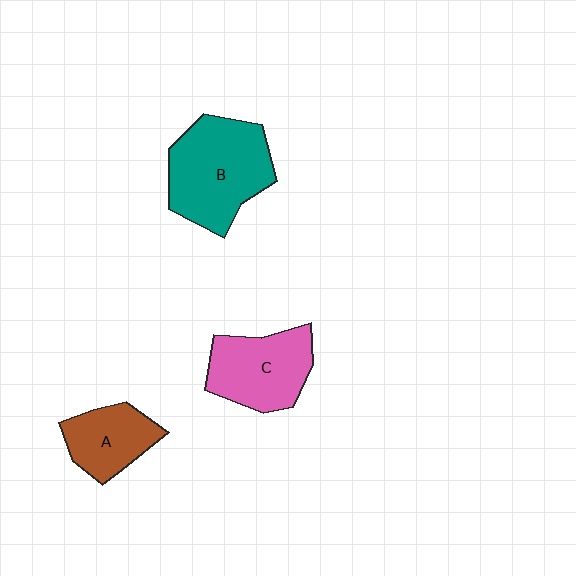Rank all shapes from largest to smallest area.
From largest to smallest: B (teal), C (pink), A (brown).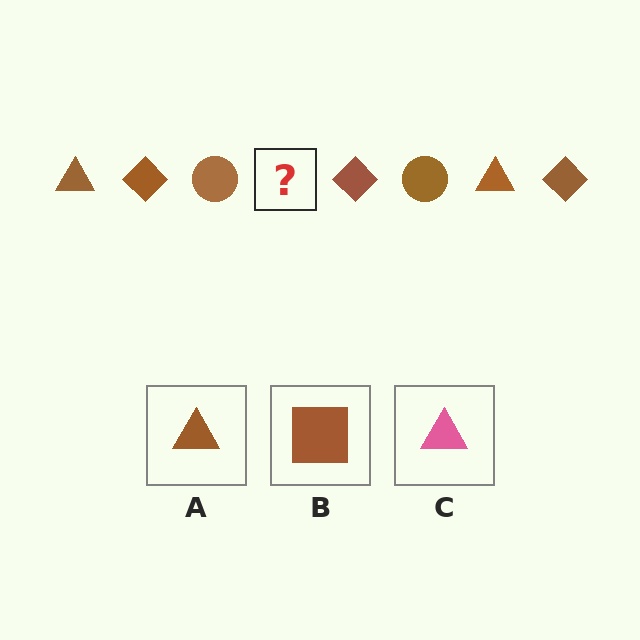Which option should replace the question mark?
Option A.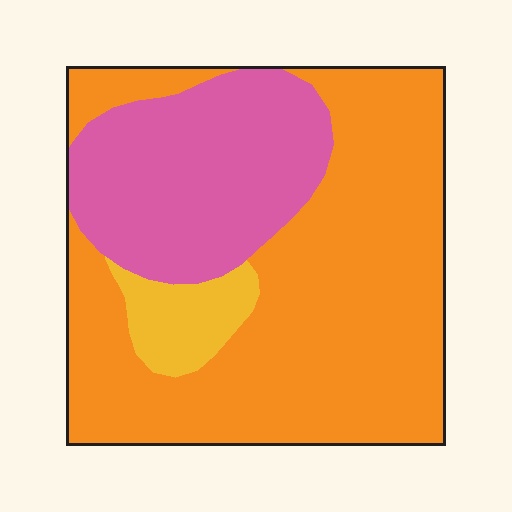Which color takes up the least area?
Yellow, at roughly 5%.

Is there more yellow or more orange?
Orange.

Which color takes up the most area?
Orange, at roughly 65%.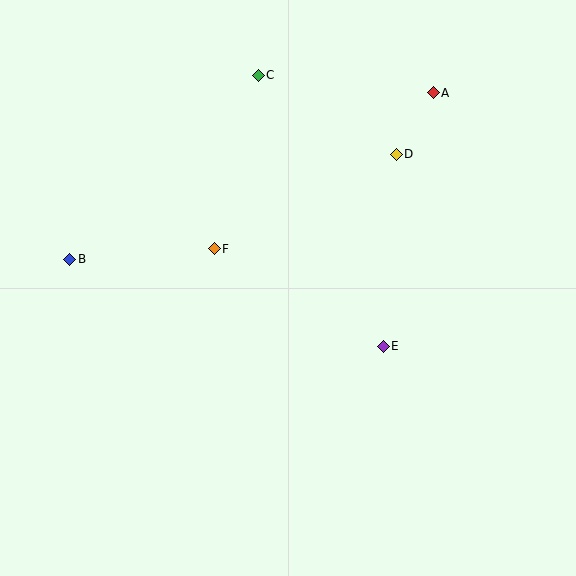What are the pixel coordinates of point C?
Point C is at (258, 75).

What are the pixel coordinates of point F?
Point F is at (214, 249).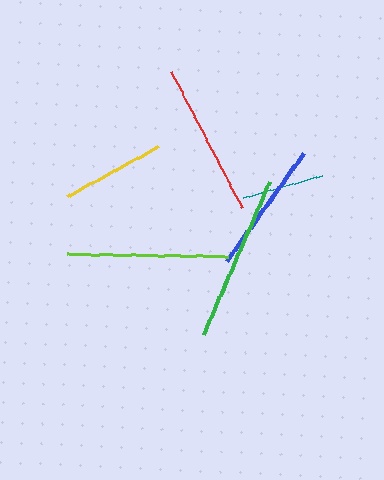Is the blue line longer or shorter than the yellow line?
The blue line is longer than the yellow line.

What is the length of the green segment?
The green segment is approximately 166 pixels long.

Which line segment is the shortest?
The teal line is the shortest at approximately 82 pixels.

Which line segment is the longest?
The green line is the longest at approximately 166 pixels.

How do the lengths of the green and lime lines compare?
The green and lime lines are approximately the same length.